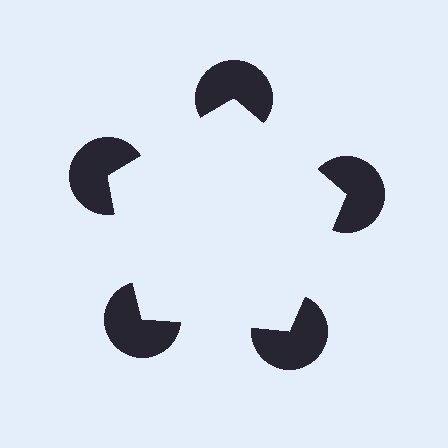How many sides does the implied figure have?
5 sides.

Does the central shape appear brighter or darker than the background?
It typically appears slightly brighter than the background, even though no actual brightness change is drawn.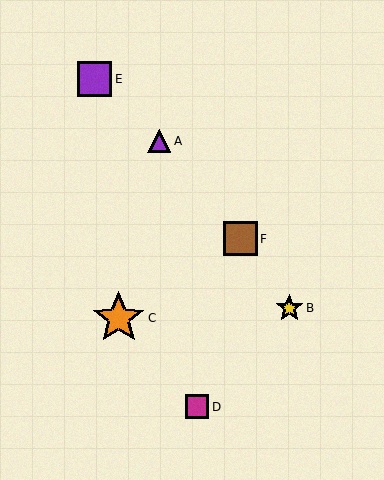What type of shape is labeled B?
Shape B is a yellow star.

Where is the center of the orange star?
The center of the orange star is at (119, 318).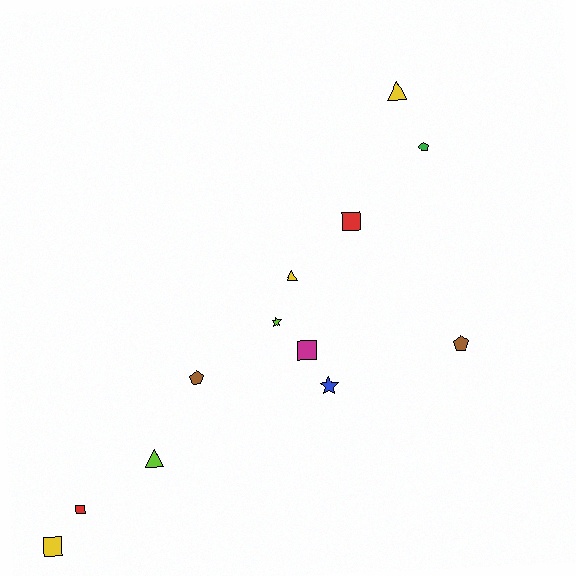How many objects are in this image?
There are 12 objects.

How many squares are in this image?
There are 4 squares.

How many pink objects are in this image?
There are no pink objects.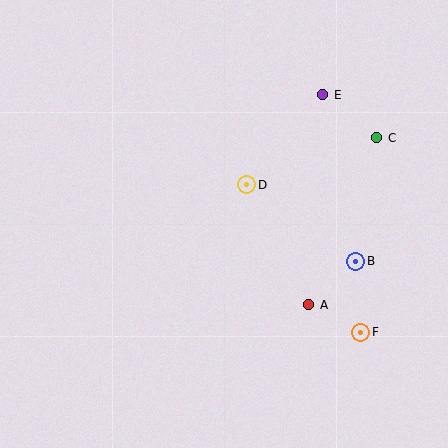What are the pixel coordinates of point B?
Point B is at (356, 261).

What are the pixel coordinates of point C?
Point C is at (377, 138).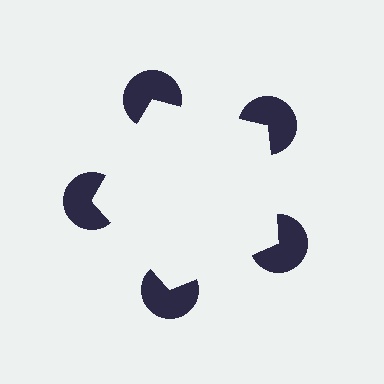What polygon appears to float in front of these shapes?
An illusory pentagon — its edges are inferred from the aligned wedge cuts in the pac-man discs, not physically drawn.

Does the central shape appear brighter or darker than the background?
It typically appears slightly brighter than the background, even though no actual brightness change is drawn.